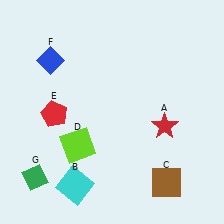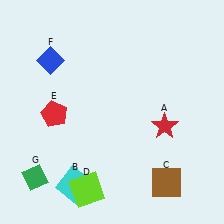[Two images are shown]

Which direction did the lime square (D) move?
The lime square (D) moved down.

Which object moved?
The lime square (D) moved down.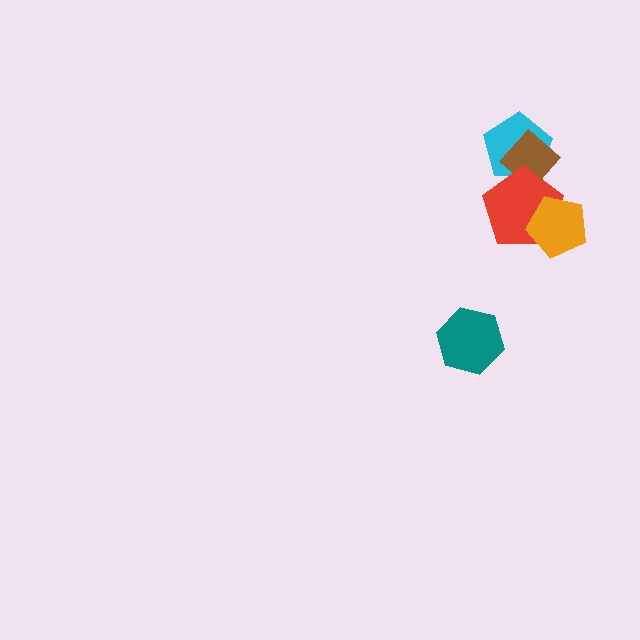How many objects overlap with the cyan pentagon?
2 objects overlap with the cyan pentagon.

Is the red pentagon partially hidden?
Yes, it is partially covered by another shape.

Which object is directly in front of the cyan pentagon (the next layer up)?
The brown diamond is directly in front of the cyan pentagon.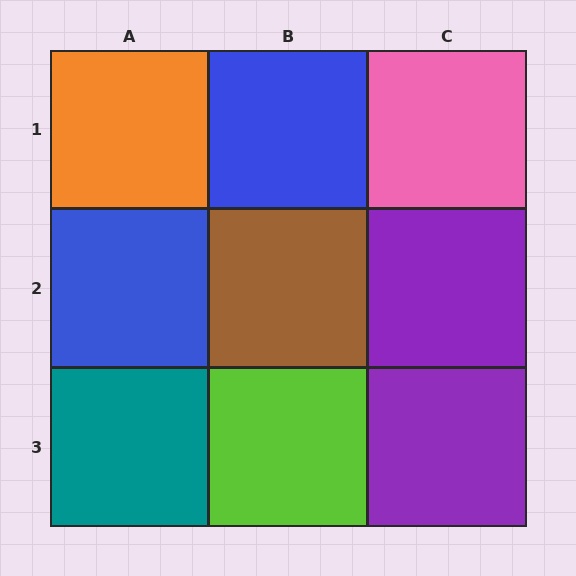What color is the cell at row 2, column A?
Blue.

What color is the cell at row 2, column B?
Brown.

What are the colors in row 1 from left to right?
Orange, blue, pink.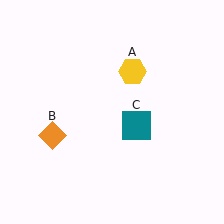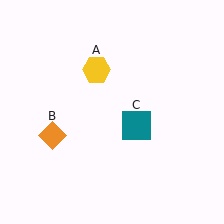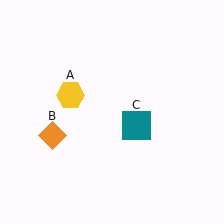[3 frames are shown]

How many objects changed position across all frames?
1 object changed position: yellow hexagon (object A).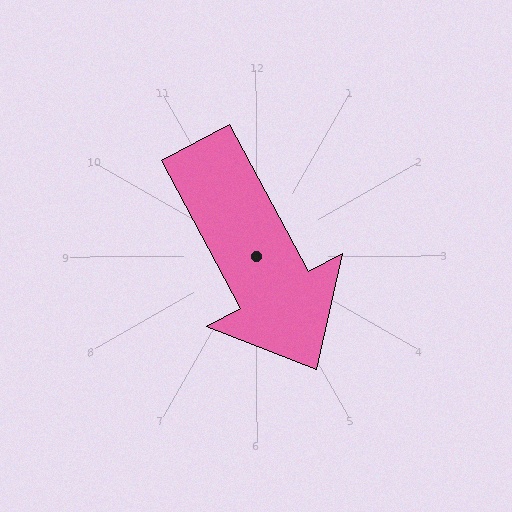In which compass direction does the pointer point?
Southeast.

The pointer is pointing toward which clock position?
Roughly 5 o'clock.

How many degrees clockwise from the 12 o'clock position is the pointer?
Approximately 152 degrees.